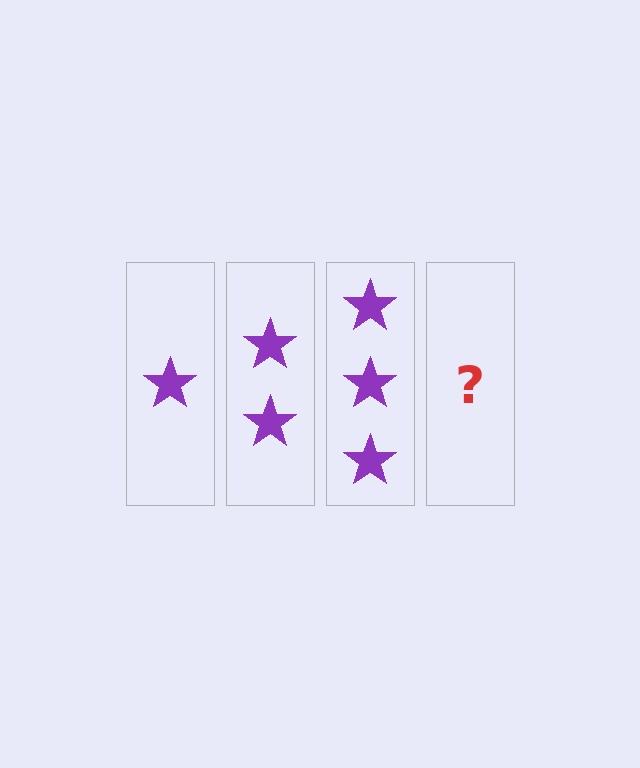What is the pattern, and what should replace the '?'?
The pattern is that each step adds one more star. The '?' should be 4 stars.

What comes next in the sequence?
The next element should be 4 stars.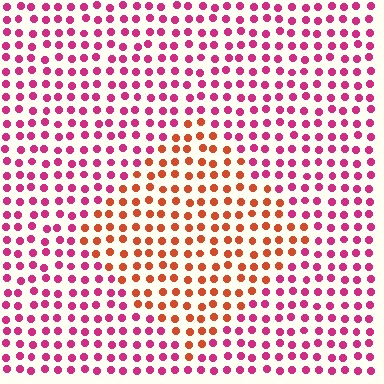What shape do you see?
I see a diamond.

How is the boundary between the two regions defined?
The boundary is defined purely by a slight shift in hue (about 44 degrees). Spacing, size, and orientation are identical on both sides.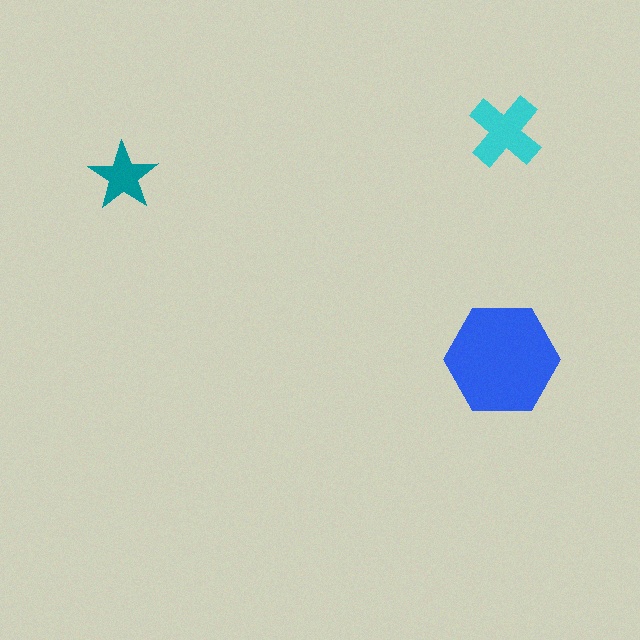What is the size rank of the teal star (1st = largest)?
3rd.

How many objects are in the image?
There are 3 objects in the image.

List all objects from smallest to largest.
The teal star, the cyan cross, the blue hexagon.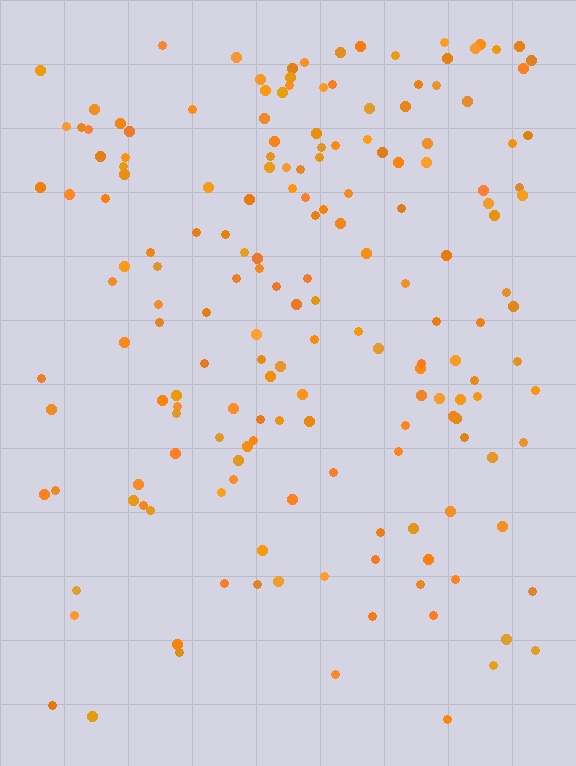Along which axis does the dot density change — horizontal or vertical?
Vertical.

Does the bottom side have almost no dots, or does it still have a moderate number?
Still a moderate number, just noticeably fewer than the top.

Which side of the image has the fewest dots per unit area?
The bottom.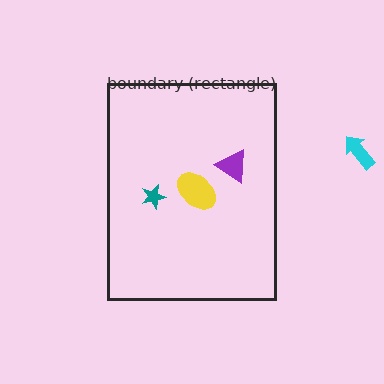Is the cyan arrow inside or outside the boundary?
Outside.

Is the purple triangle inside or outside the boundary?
Inside.